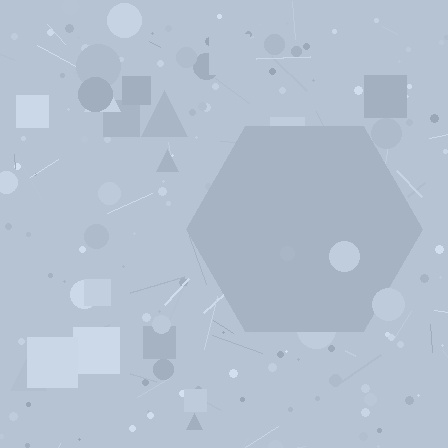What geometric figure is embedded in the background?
A hexagon is embedded in the background.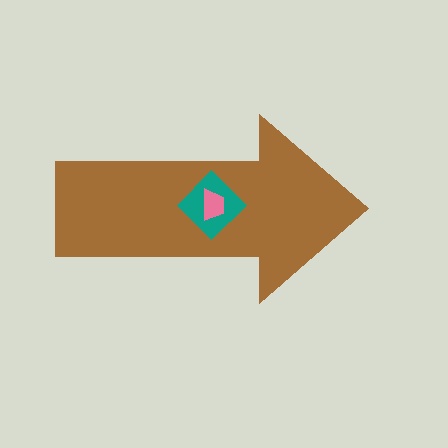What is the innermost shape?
The pink trapezoid.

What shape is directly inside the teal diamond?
The pink trapezoid.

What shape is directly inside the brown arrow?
The teal diamond.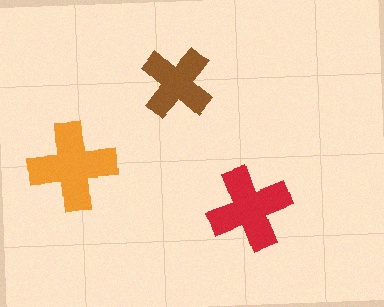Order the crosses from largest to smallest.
the orange one, the red one, the brown one.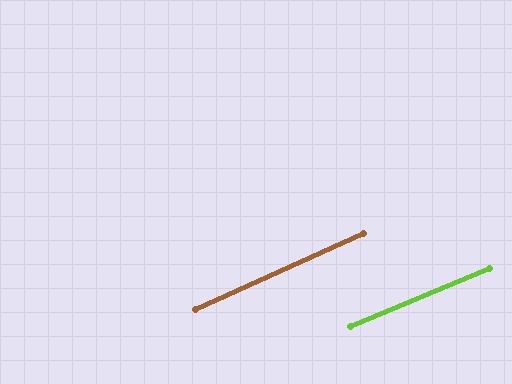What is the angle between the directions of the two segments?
Approximately 2 degrees.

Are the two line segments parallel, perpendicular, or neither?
Parallel — their directions differ by only 1.5°.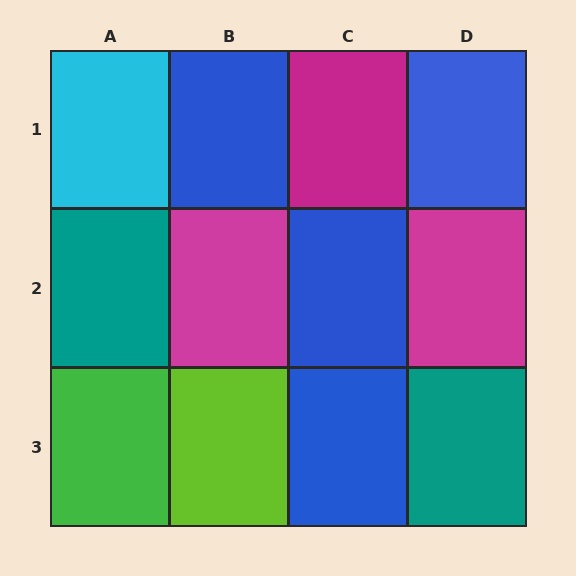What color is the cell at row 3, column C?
Blue.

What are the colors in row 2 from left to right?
Teal, magenta, blue, magenta.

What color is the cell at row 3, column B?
Lime.